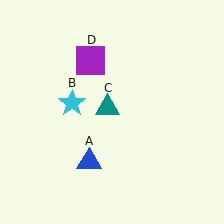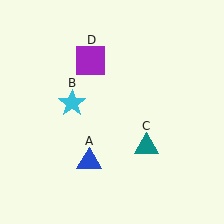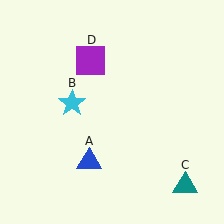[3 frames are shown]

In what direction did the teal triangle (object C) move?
The teal triangle (object C) moved down and to the right.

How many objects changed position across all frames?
1 object changed position: teal triangle (object C).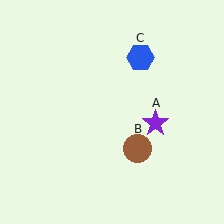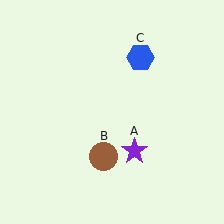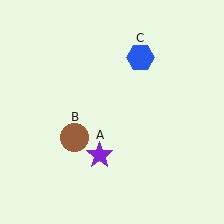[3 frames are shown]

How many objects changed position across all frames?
2 objects changed position: purple star (object A), brown circle (object B).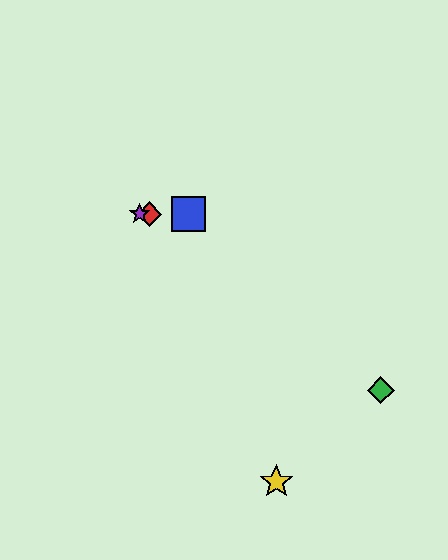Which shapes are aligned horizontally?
The red diamond, the blue square, the purple star are aligned horizontally.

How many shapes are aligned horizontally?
3 shapes (the red diamond, the blue square, the purple star) are aligned horizontally.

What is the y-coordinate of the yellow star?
The yellow star is at y≈482.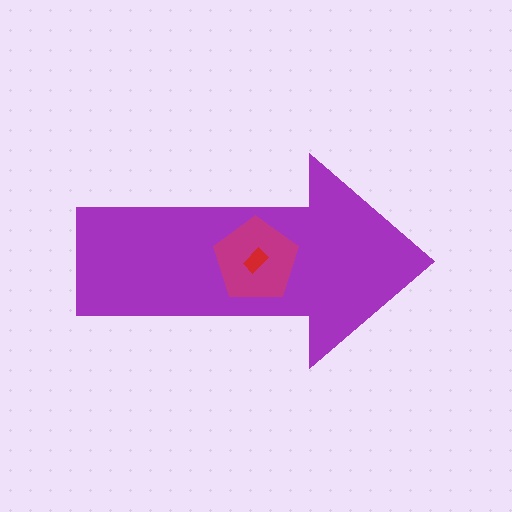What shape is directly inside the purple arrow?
The magenta pentagon.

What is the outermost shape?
The purple arrow.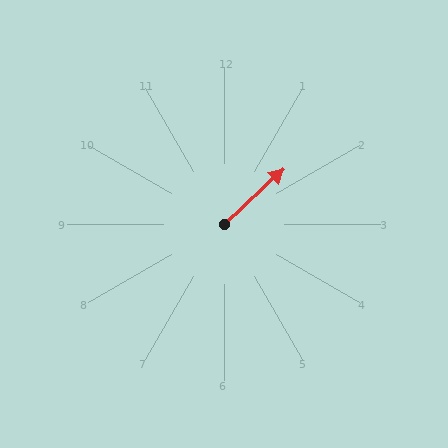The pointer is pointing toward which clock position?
Roughly 2 o'clock.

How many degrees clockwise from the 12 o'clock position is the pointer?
Approximately 47 degrees.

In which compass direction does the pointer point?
Northeast.